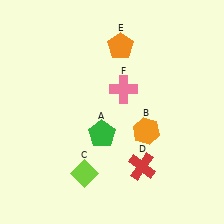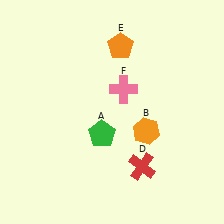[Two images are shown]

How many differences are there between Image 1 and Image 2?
There is 1 difference between the two images.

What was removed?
The lime diamond (C) was removed in Image 2.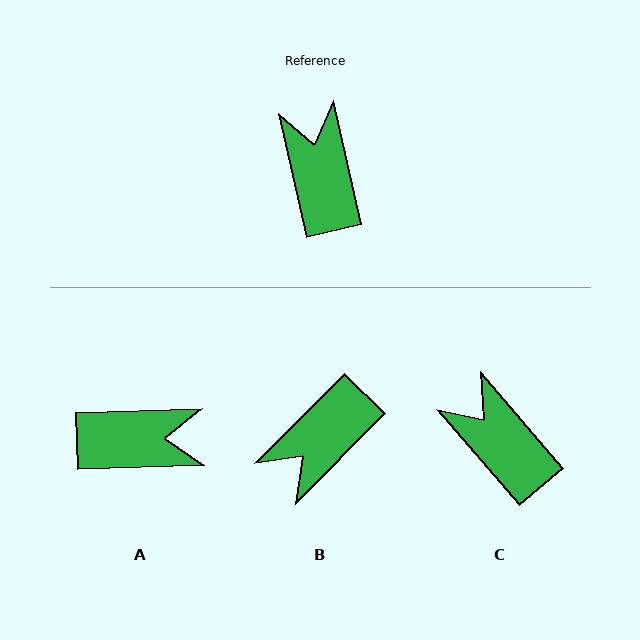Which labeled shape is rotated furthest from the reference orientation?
B, about 122 degrees away.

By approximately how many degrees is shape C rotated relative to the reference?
Approximately 28 degrees counter-clockwise.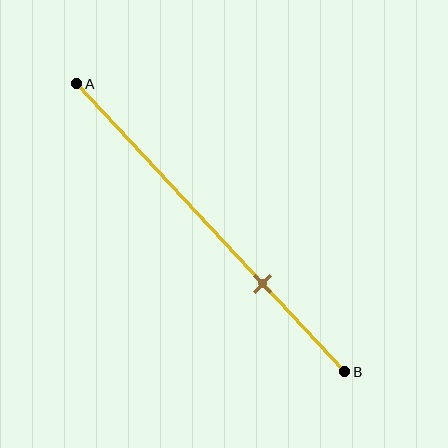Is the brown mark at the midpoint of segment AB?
No, the mark is at about 70% from A, not at the 50% midpoint.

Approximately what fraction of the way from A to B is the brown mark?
The brown mark is approximately 70% of the way from A to B.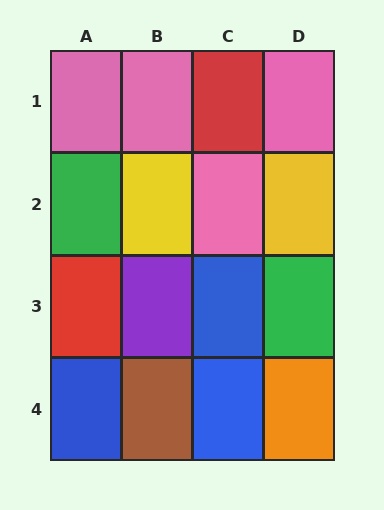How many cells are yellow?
2 cells are yellow.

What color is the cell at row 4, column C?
Blue.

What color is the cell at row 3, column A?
Red.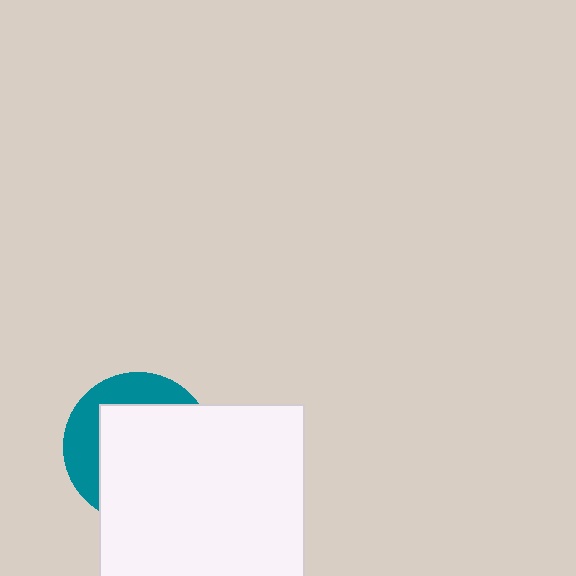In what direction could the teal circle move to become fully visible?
The teal circle could move toward the upper-left. That would shift it out from behind the white square entirely.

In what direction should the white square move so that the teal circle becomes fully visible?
The white square should move toward the lower-right. That is the shortest direction to clear the overlap and leave the teal circle fully visible.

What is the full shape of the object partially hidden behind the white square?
The partially hidden object is a teal circle.